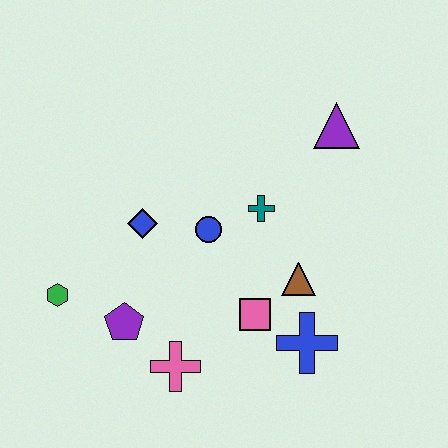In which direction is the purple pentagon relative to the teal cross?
The purple pentagon is to the left of the teal cross.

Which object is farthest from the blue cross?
The green hexagon is farthest from the blue cross.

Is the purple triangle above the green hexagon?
Yes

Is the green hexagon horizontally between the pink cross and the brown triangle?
No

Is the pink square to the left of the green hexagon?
No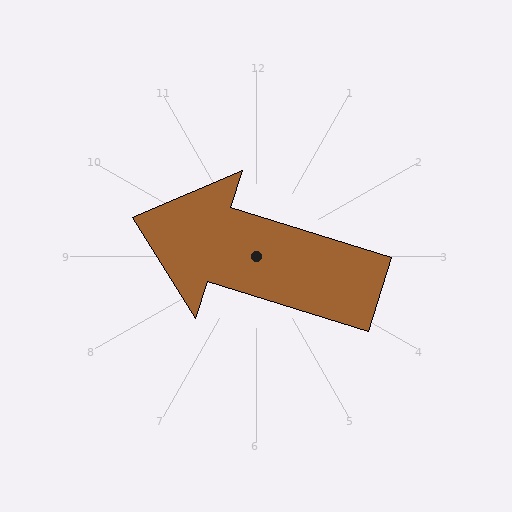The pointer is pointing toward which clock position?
Roughly 10 o'clock.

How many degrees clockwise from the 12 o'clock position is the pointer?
Approximately 287 degrees.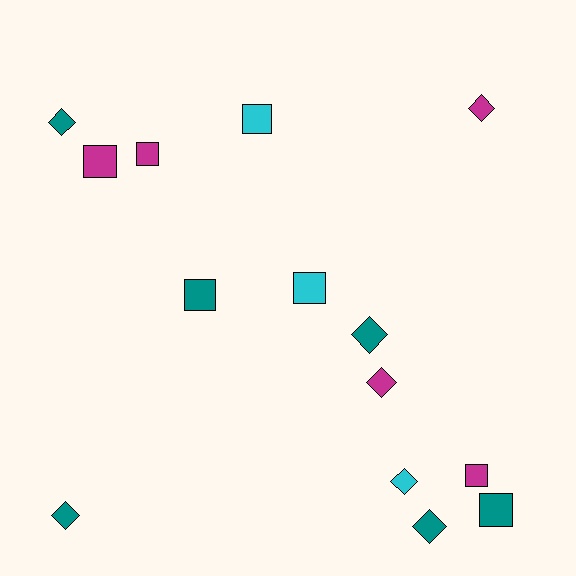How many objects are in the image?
There are 14 objects.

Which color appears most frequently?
Teal, with 6 objects.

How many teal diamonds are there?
There are 4 teal diamonds.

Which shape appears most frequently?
Diamond, with 7 objects.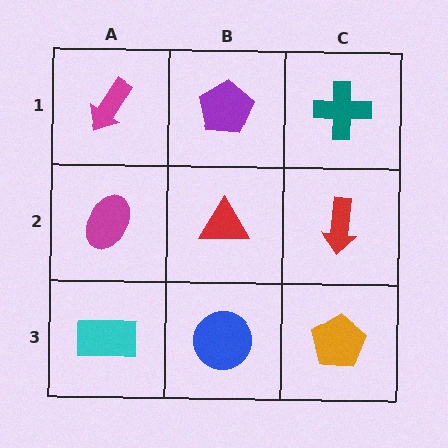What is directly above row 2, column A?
A magenta arrow.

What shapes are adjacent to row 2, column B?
A purple pentagon (row 1, column B), a blue circle (row 3, column B), a magenta ellipse (row 2, column A), a red arrow (row 2, column C).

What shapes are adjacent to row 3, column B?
A red triangle (row 2, column B), a cyan rectangle (row 3, column A), an orange pentagon (row 3, column C).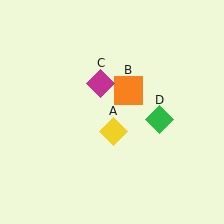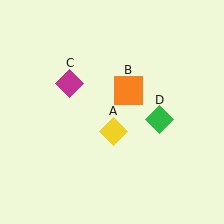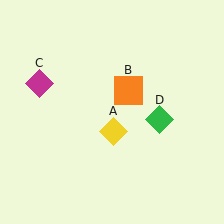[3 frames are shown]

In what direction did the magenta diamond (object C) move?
The magenta diamond (object C) moved left.